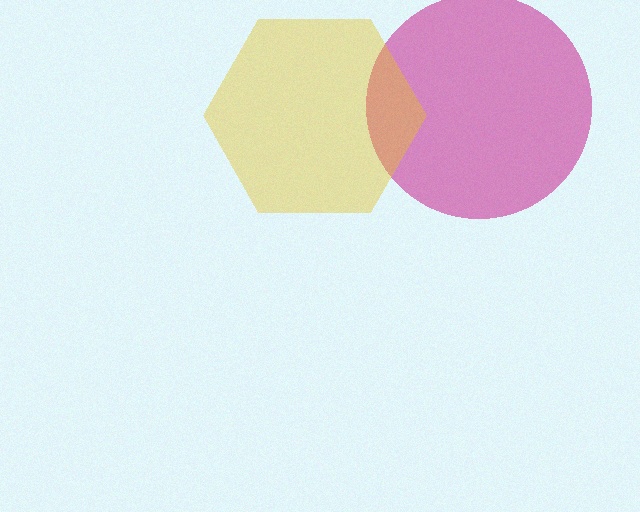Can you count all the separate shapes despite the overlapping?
Yes, there are 2 separate shapes.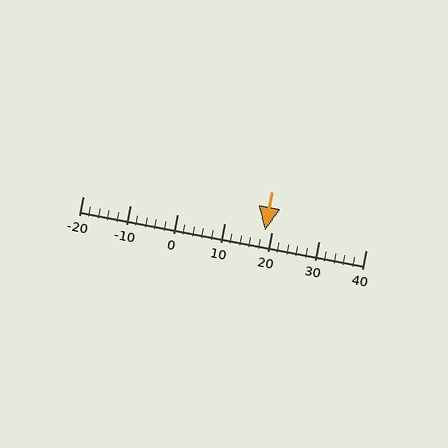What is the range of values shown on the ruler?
The ruler shows values from -20 to 40.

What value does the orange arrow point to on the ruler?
The orange arrow points to approximately 19.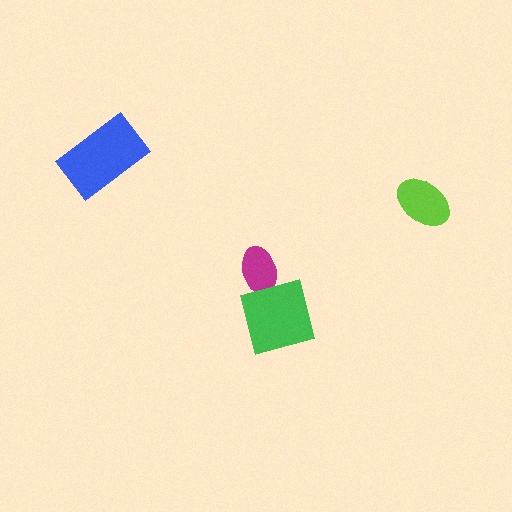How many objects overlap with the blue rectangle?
0 objects overlap with the blue rectangle.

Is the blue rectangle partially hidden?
No, no other shape covers it.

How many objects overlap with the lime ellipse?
0 objects overlap with the lime ellipse.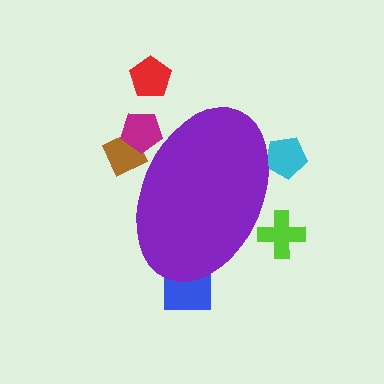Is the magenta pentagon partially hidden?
Yes, the magenta pentagon is partially hidden behind the purple ellipse.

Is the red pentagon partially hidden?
No, the red pentagon is fully visible.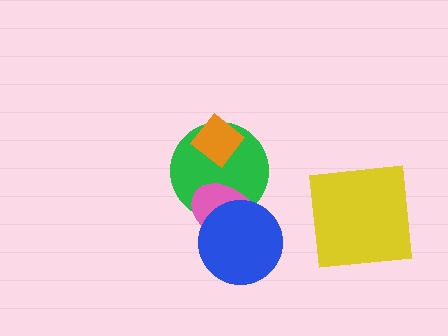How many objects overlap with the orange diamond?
1 object overlaps with the orange diamond.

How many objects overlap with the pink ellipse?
2 objects overlap with the pink ellipse.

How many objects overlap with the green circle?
3 objects overlap with the green circle.